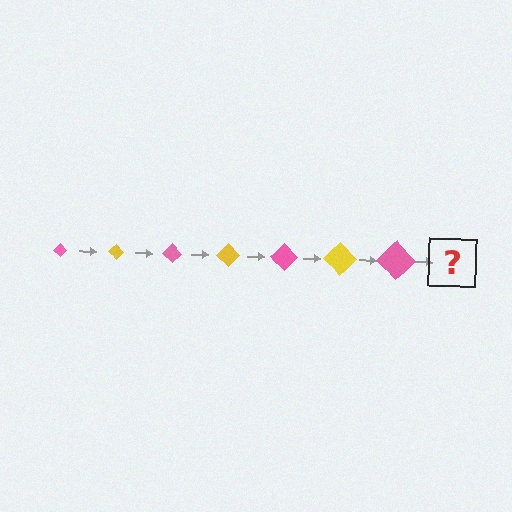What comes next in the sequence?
The next element should be a yellow diamond, larger than the previous one.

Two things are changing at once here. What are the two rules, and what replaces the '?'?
The two rules are that the diamond grows larger each step and the color cycles through pink and yellow. The '?' should be a yellow diamond, larger than the previous one.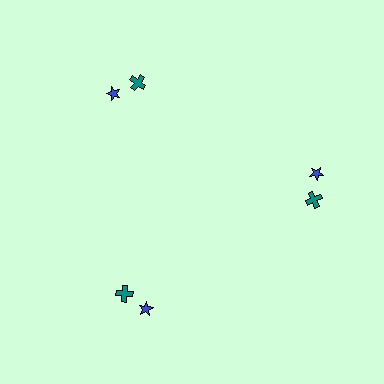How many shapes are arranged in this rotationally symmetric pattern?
There are 6 shapes, arranged in 3 groups of 2.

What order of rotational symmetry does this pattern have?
This pattern has 3-fold rotational symmetry.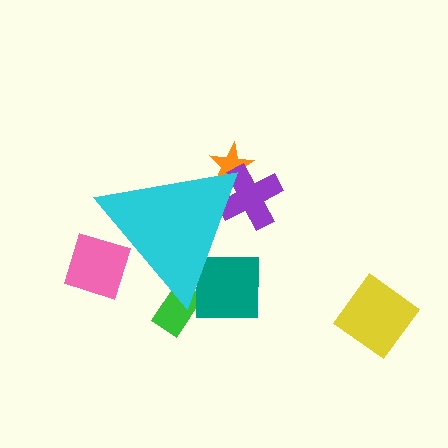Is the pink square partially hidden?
Yes, the pink square is partially hidden behind the cyan triangle.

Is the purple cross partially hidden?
Yes, the purple cross is partially hidden behind the cyan triangle.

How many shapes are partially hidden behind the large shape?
5 shapes are partially hidden.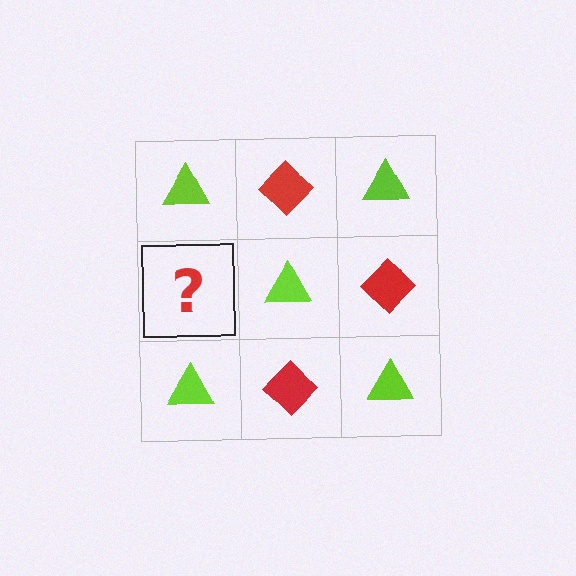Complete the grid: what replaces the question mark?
The question mark should be replaced with a red diamond.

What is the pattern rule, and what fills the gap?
The rule is that it alternates lime triangle and red diamond in a checkerboard pattern. The gap should be filled with a red diamond.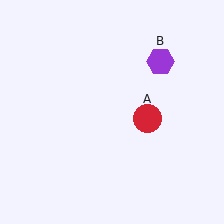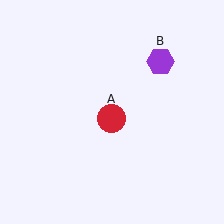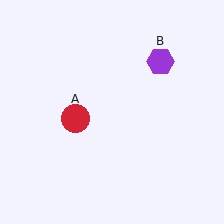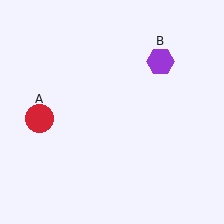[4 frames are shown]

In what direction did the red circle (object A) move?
The red circle (object A) moved left.